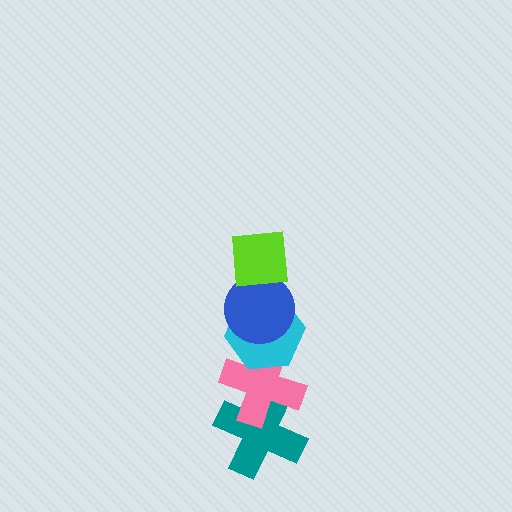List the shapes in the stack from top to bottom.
From top to bottom: the lime square, the blue circle, the cyan hexagon, the pink cross, the teal cross.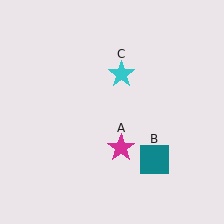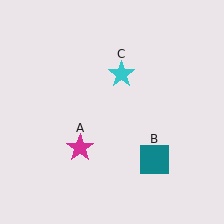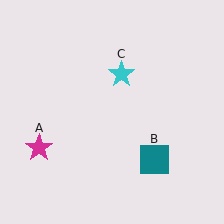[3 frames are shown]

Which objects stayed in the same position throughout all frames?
Teal square (object B) and cyan star (object C) remained stationary.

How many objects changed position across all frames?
1 object changed position: magenta star (object A).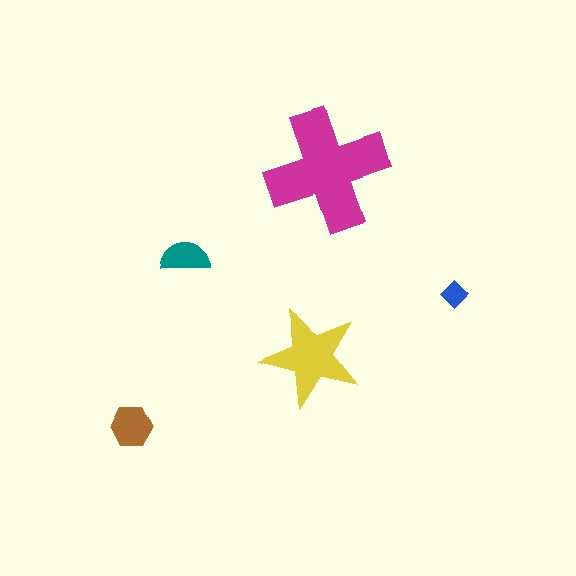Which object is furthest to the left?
The brown hexagon is leftmost.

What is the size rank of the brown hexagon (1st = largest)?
3rd.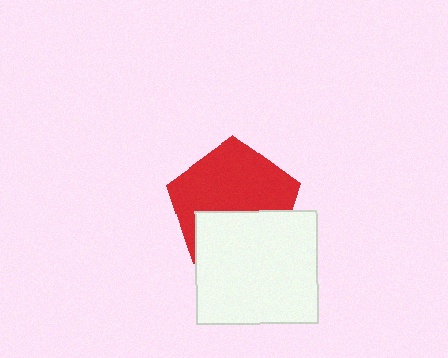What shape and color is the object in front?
The object in front is a white rectangle.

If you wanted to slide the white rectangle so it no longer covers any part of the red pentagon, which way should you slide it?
Slide it down — that is the most direct way to separate the two shapes.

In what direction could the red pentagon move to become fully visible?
The red pentagon could move up. That would shift it out from behind the white rectangle entirely.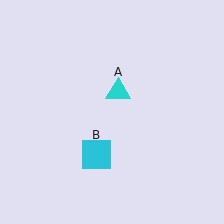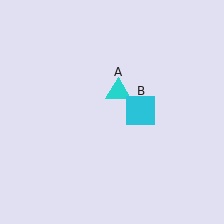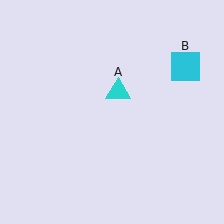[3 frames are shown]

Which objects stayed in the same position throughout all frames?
Cyan triangle (object A) remained stationary.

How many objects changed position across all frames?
1 object changed position: cyan square (object B).